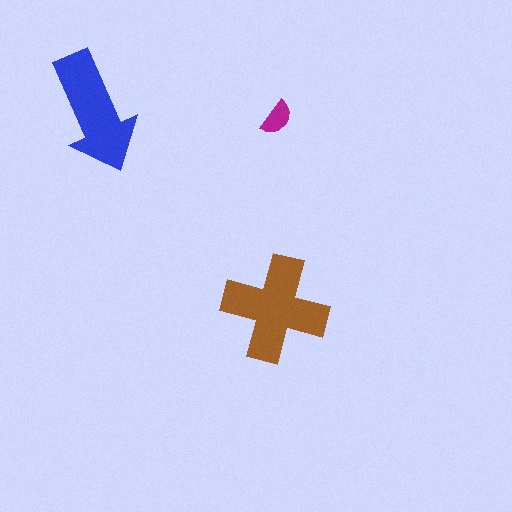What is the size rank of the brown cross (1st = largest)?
1st.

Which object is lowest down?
The brown cross is bottommost.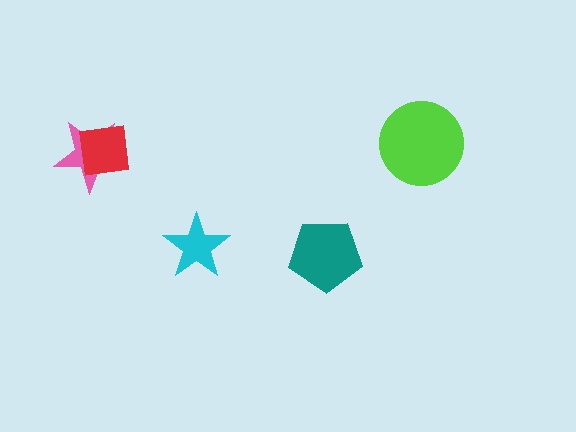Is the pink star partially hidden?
Yes, it is partially covered by another shape.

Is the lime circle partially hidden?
No, no other shape covers it.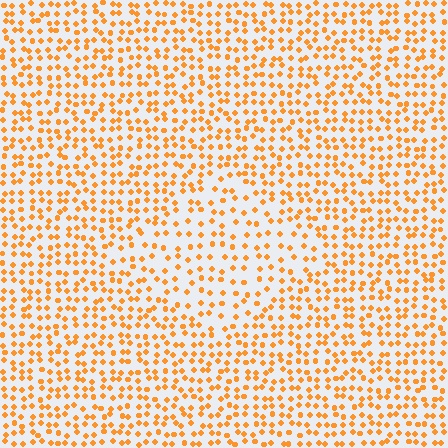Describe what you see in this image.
The image contains small orange elements arranged at two different densities. A diamond-shaped region is visible where the elements are less densely packed than the surrounding area.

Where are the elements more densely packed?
The elements are more densely packed outside the diamond boundary.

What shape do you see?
I see a diamond.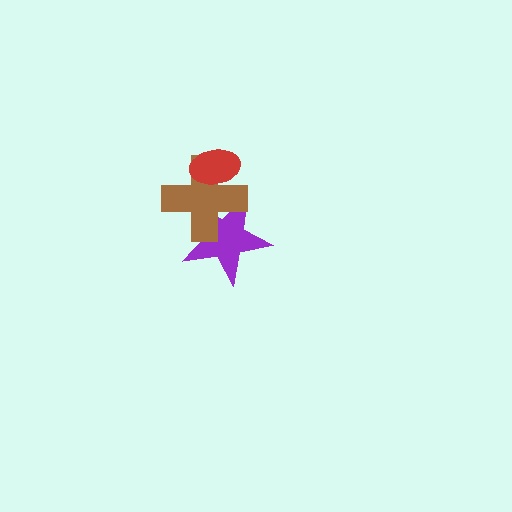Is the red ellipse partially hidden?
No, no other shape covers it.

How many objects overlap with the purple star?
1 object overlaps with the purple star.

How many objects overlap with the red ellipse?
1 object overlaps with the red ellipse.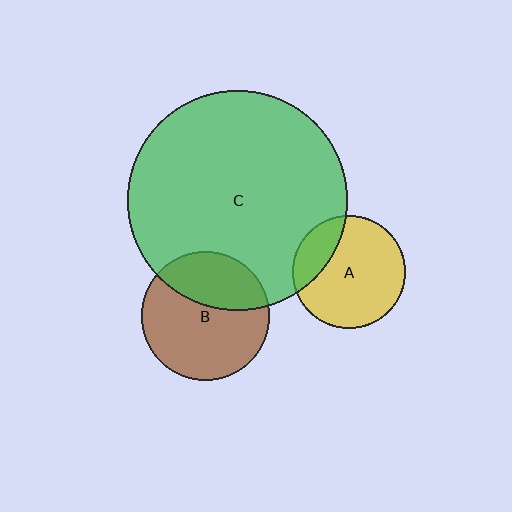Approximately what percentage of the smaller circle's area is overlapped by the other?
Approximately 20%.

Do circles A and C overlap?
Yes.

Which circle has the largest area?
Circle C (green).